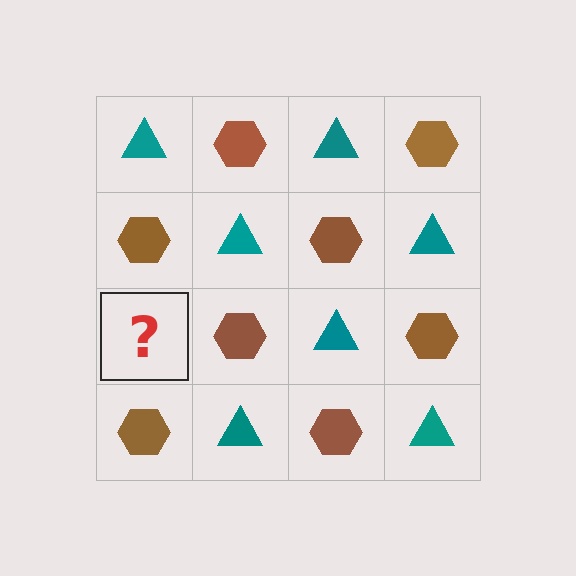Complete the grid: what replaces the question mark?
The question mark should be replaced with a teal triangle.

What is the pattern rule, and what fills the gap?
The rule is that it alternates teal triangle and brown hexagon in a checkerboard pattern. The gap should be filled with a teal triangle.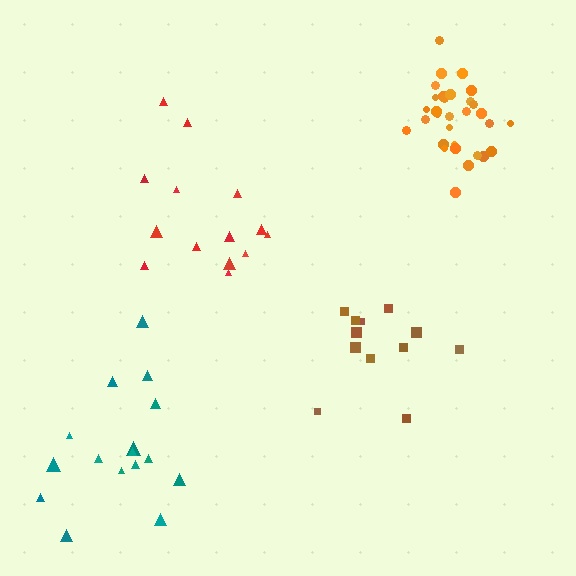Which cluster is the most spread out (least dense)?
Red.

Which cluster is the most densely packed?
Orange.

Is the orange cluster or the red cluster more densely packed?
Orange.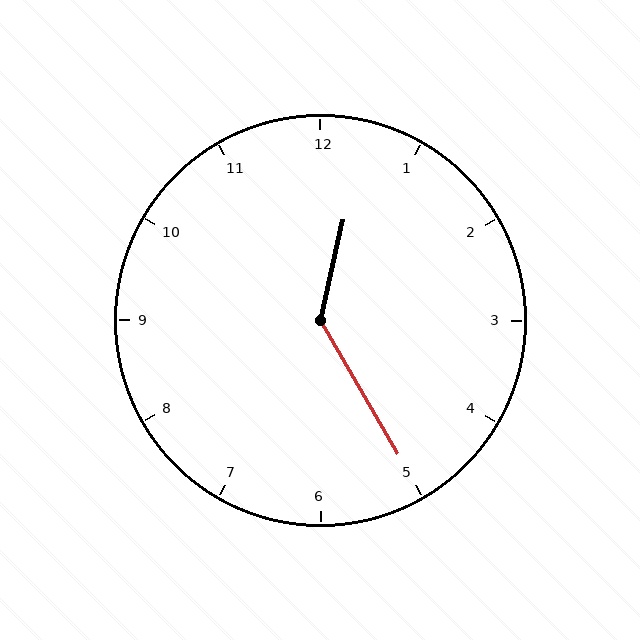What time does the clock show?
12:25.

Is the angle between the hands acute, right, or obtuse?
It is obtuse.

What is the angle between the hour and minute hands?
Approximately 138 degrees.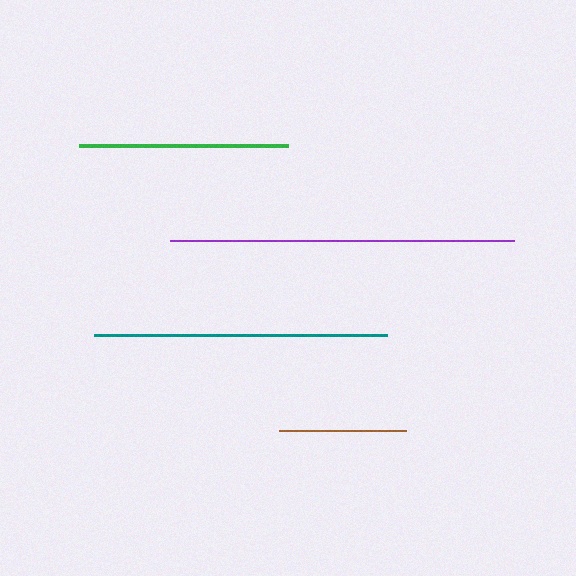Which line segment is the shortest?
The brown line is the shortest at approximately 128 pixels.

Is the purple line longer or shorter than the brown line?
The purple line is longer than the brown line.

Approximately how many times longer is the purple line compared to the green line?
The purple line is approximately 1.6 times the length of the green line.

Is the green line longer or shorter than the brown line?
The green line is longer than the brown line.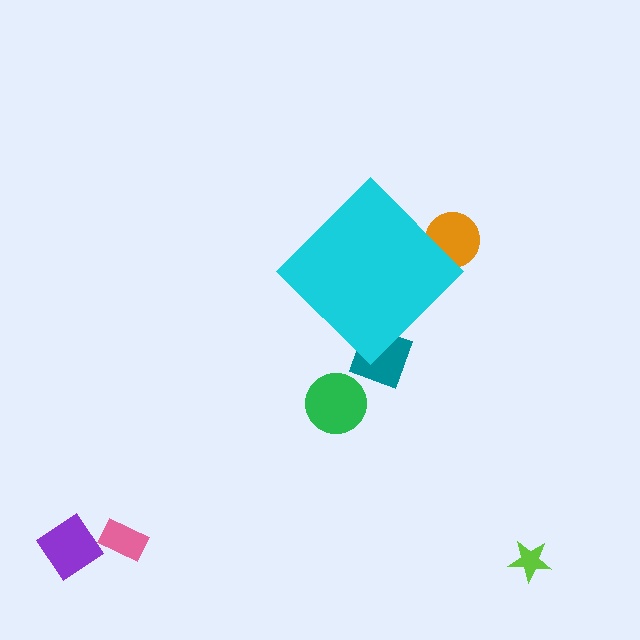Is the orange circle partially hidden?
Yes, the orange circle is partially hidden behind the cyan diamond.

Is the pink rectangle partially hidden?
No, the pink rectangle is fully visible.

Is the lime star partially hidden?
No, the lime star is fully visible.